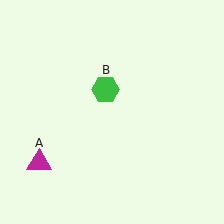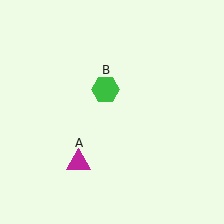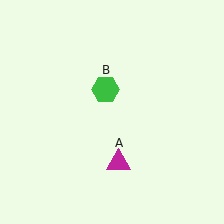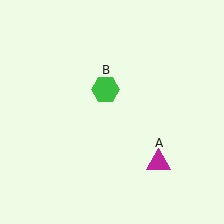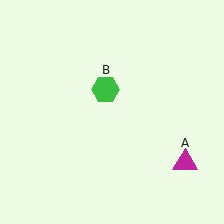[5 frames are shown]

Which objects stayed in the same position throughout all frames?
Green hexagon (object B) remained stationary.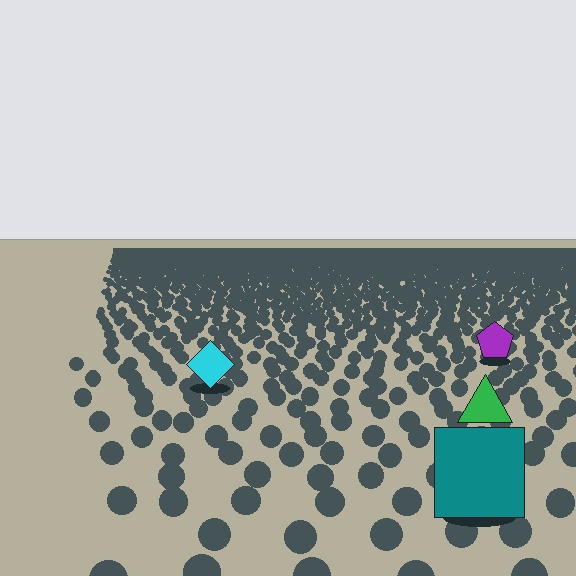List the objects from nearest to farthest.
From nearest to farthest: the teal square, the green triangle, the cyan diamond, the purple pentagon.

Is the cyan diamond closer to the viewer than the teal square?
No. The teal square is closer — you can tell from the texture gradient: the ground texture is coarser near it.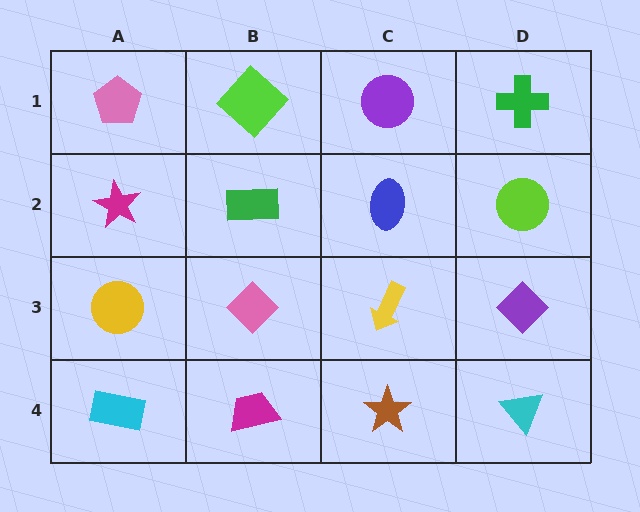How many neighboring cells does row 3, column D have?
3.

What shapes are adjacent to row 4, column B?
A pink diamond (row 3, column B), a cyan rectangle (row 4, column A), a brown star (row 4, column C).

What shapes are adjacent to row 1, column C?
A blue ellipse (row 2, column C), a lime diamond (row 1, column B), a green cross (row 1, column D).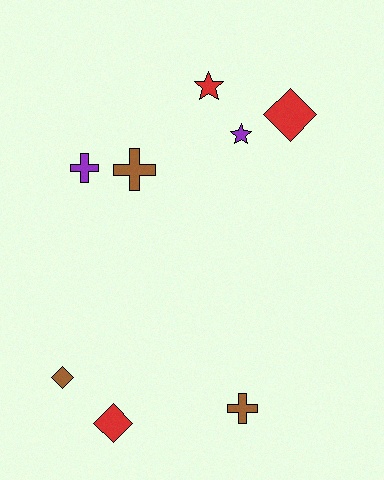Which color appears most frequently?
Brown, with 3 objects.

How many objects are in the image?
There are 8 objects.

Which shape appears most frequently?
Diamond, with 3 objects.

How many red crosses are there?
There are no red crosses.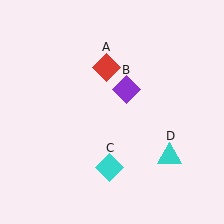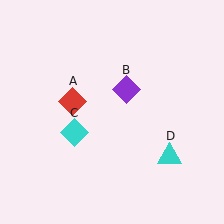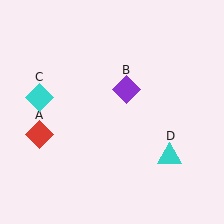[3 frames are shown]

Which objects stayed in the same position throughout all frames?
Purple diamond (object B) and cyan triangle (object D) remained stationary.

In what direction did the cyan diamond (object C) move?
The cyan diamond (object C) moved up and to the left.